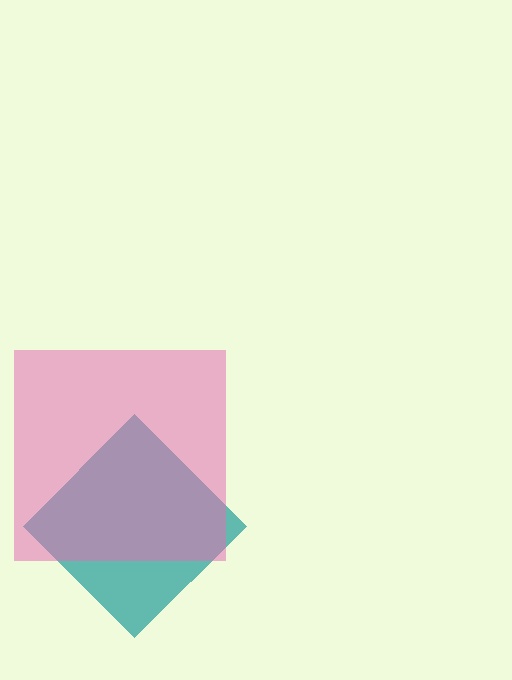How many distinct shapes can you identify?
There are 2 distinct shapes: a teal diamond, a pink square.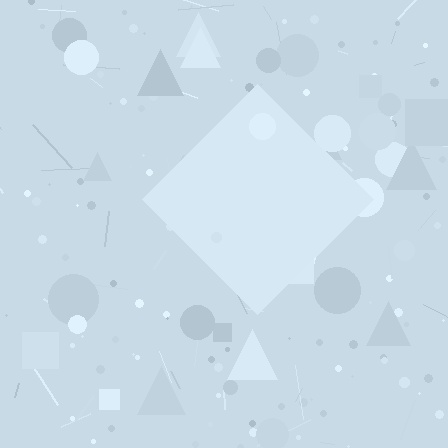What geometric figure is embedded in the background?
A diamond is embedded in the background.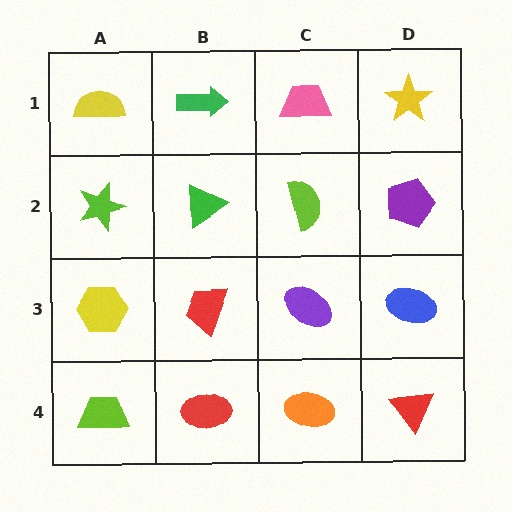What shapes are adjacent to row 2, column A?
A yellow semicircle (row 1, column A), a yellow hexagon (row 3, column A), a green triangle (row 2, column B).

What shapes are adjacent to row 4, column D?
A blue ellipse (row 3, column D), an orange ellipse (row 4, column C).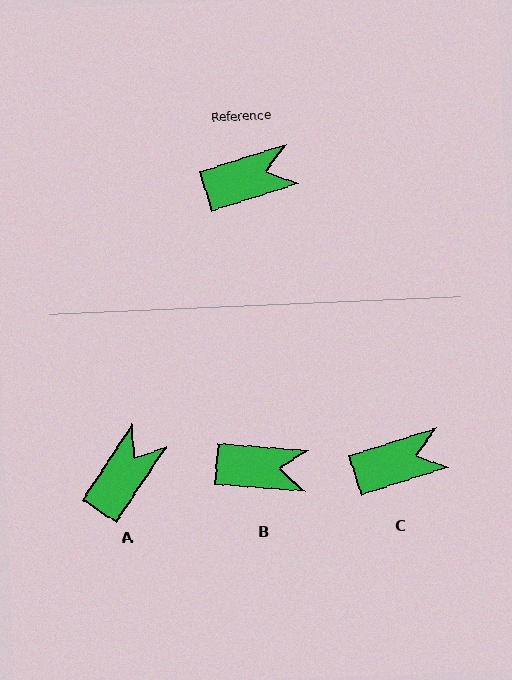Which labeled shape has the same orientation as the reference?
C.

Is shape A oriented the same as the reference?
No, it is off by about 39 degrees.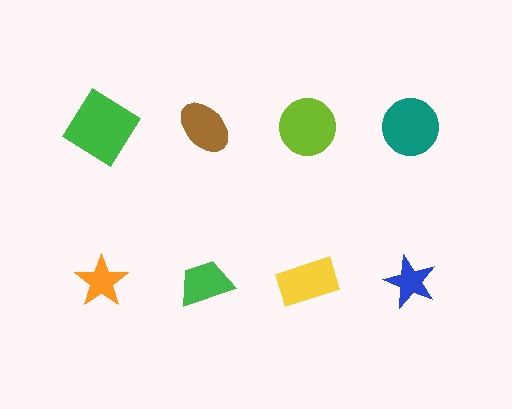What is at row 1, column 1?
A green diamond.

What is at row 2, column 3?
A yellow rectangle.